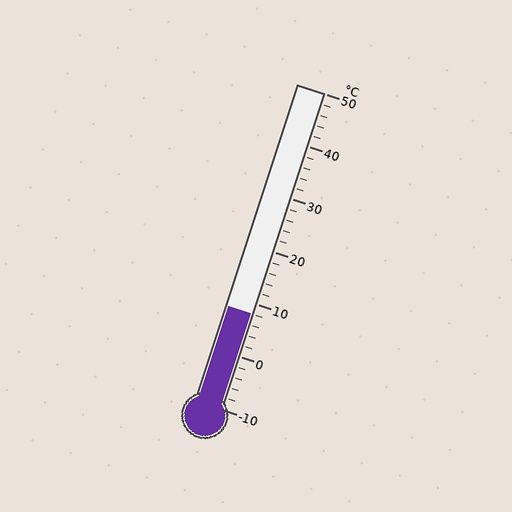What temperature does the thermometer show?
The thermometer shows approximately 8°C.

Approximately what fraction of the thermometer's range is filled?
The thermometer is filled to approximately 30% of its range.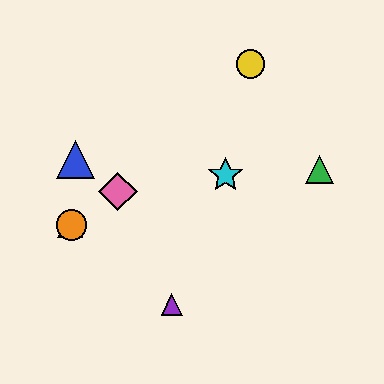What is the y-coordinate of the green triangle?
The green triangle is at y≈170.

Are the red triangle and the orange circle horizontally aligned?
Yes, both are at y≈225.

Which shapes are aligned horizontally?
The red triangle, the orange circle are aligned horizontally.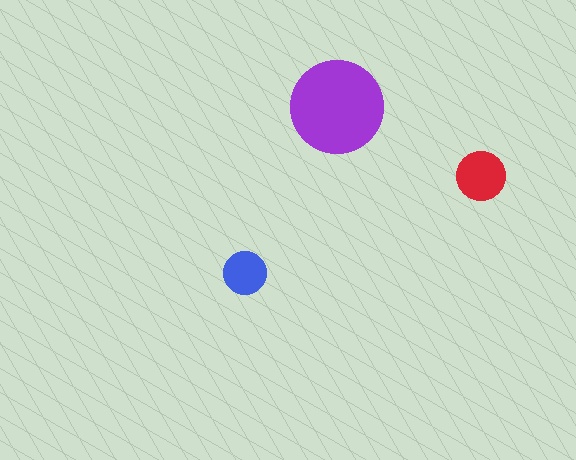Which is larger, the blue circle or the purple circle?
The purple one.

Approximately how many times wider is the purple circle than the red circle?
About 2 times wider.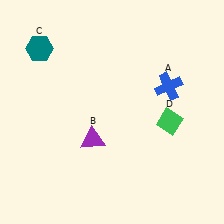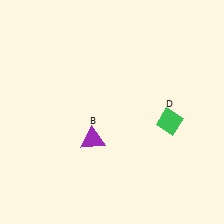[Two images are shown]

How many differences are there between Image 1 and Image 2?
There are 2 differences between the two images.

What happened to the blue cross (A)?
The blue cross (A) was removed in Image 2. It was in the top-right area of Image 1.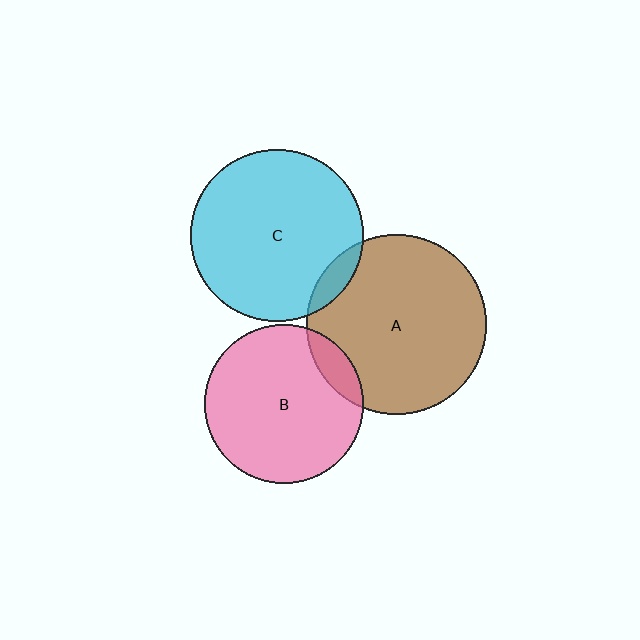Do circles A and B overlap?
Yes.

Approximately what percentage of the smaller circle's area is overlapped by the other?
Approximately 10%.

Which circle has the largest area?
Circle A (brown).